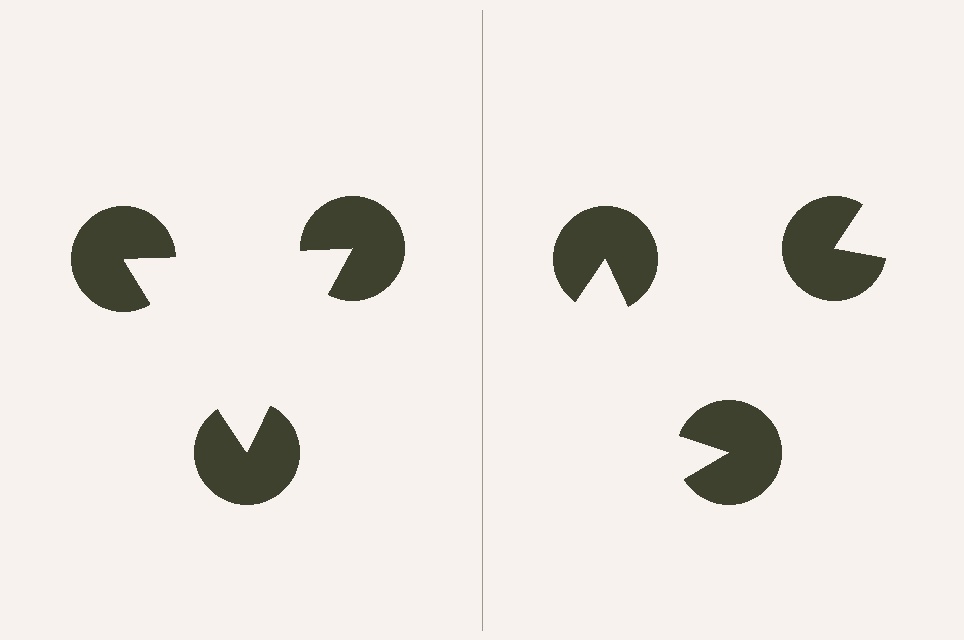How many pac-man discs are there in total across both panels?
6 — 3 on each side.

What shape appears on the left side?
An illusory triangle.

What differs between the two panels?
The pac-man discs are positioned identically on both sides; only the wedge orientations differ. On the left they align to a triangle; on the right they are misaligned.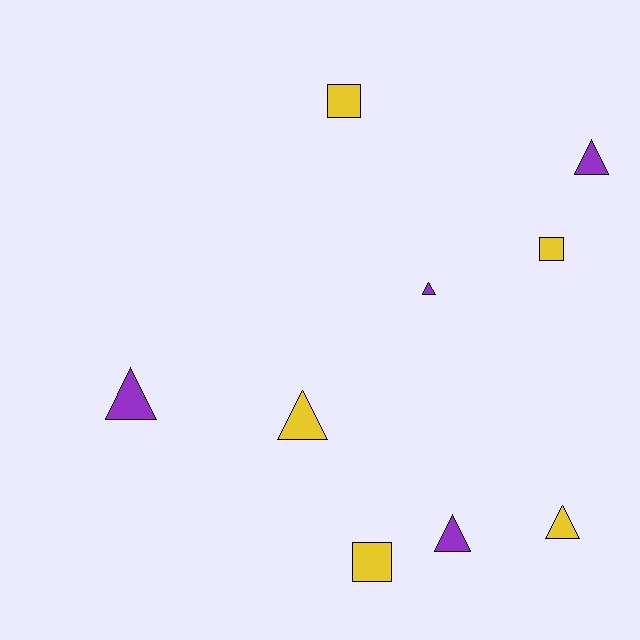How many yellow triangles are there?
There are 2 yellow triangles.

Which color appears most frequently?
Yellow, with 5 objects.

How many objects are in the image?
There are 9 objects.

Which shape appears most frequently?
Triangle, with 6 objects.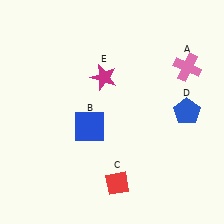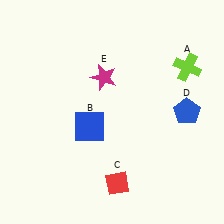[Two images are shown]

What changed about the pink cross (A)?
In Image 1, A is pink. In Image 2, it changed to lime.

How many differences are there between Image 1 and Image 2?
There is 1 difference between the two images.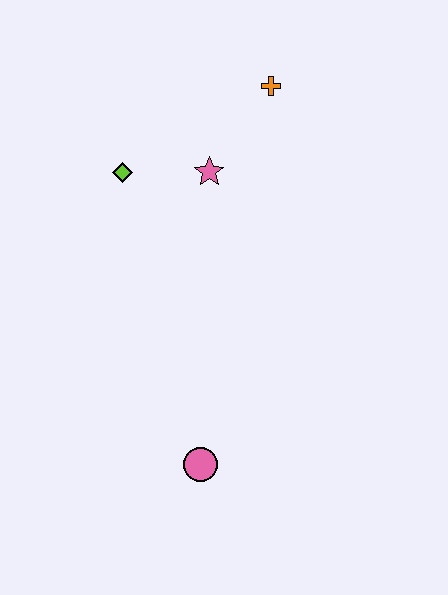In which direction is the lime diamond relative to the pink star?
The lime diamond is to the left of the pink star.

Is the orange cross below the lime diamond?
No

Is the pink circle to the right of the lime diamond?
Yes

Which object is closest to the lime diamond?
The pink star is closest to the lime diamond.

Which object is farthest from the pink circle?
The orange cross is farthest from the pink circle.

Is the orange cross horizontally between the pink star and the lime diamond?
No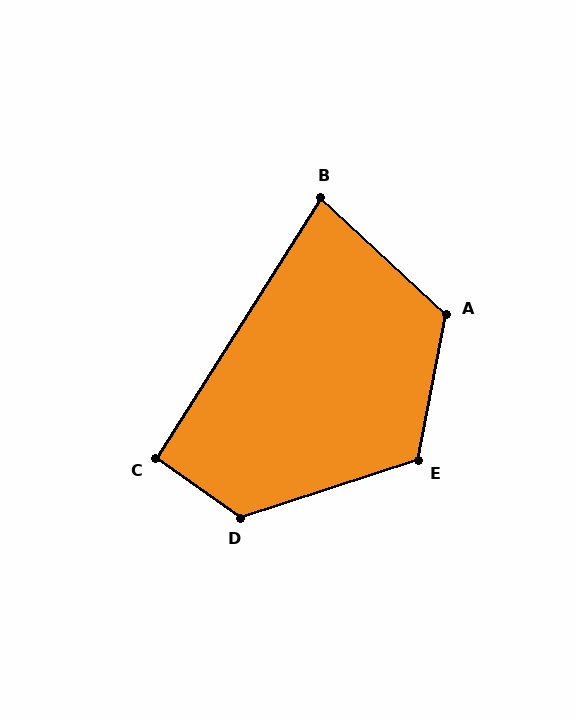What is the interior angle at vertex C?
Approximately 93 degrees (approximately right).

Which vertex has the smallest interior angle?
B, at approximately 80 degrees.